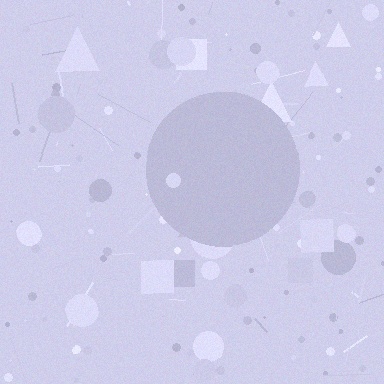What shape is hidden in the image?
A circle is hidden in the image.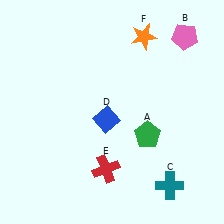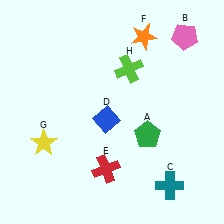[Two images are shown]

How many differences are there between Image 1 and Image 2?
There are 2 differences between the two images.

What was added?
A yellow star (G), a lime cross (H) were added in Image 2.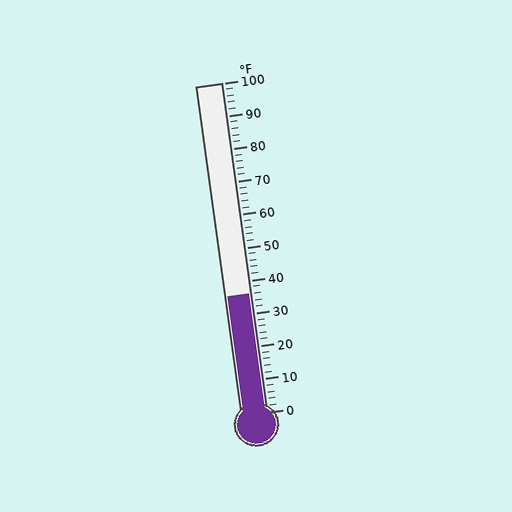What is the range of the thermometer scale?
The thermometer scale ranges from 0°F to 100°F.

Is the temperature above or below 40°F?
The temperature is below 40°F.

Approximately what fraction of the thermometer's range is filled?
The thermometer is filled to approximately 35% of its range.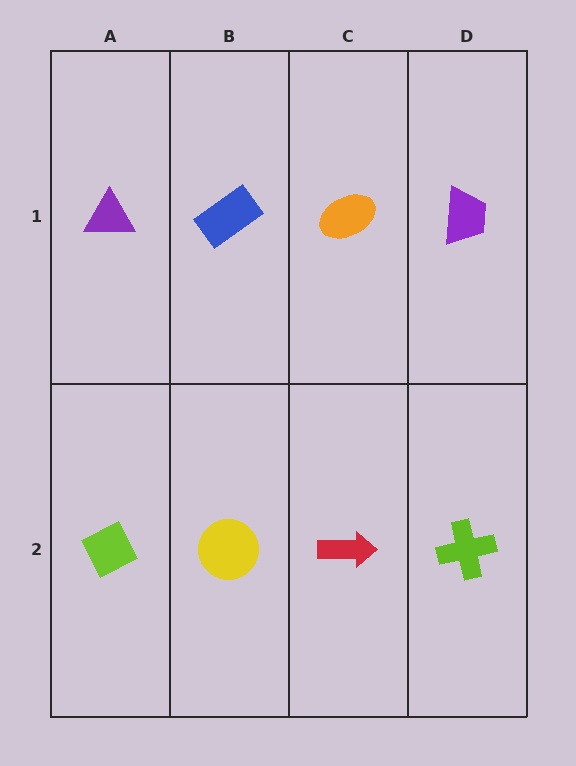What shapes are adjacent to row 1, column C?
A red arrow (row 2, column C), a blue rectangle (row 1, column B), a purple trapezoid (row 1, column D).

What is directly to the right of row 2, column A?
A yellow circle.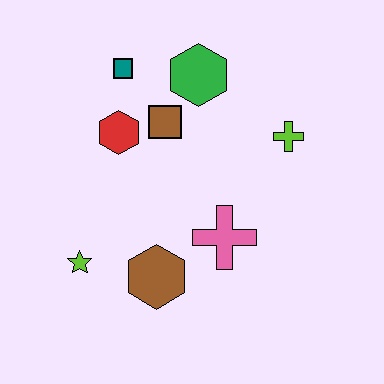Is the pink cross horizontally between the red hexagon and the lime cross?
Yes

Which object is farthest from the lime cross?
The lime star is farthest from the lime cross.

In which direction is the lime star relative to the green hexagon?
The lime star is below the green hexagon.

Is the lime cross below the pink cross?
No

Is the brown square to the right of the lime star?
Yes